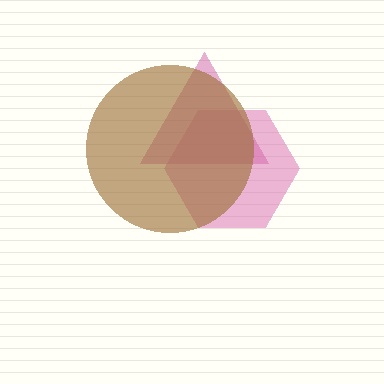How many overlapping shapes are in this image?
There are 3 overlapping shapes in the image.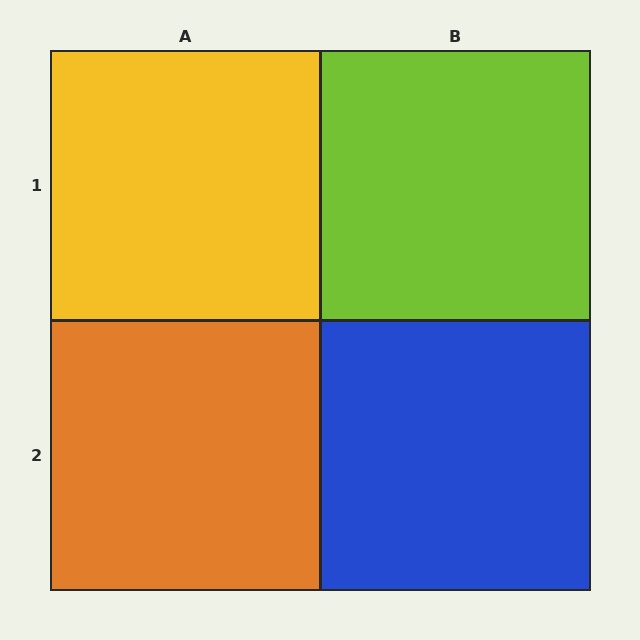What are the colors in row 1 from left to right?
Yellow, lime.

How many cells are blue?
1 cell is blue.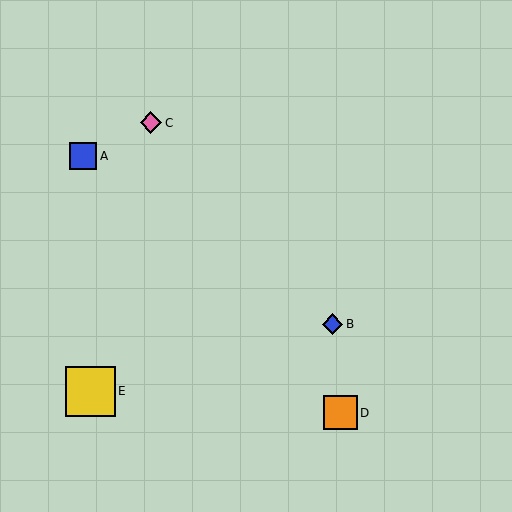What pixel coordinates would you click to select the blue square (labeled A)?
Click at (83, 156) to select the blue square A.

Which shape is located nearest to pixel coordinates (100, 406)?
The yellow square (labeled E) at (90, 391) is nearest to that location.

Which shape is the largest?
The yellow square (labeled E) is the largest.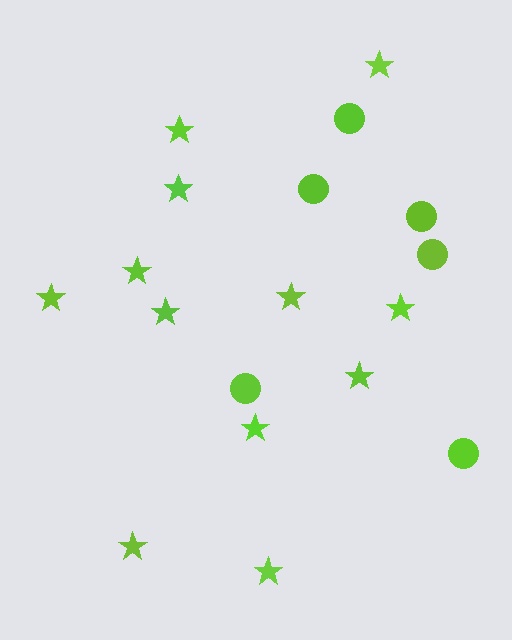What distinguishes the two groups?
There are 2 groups: one group of stars (12) and one group of circles (6).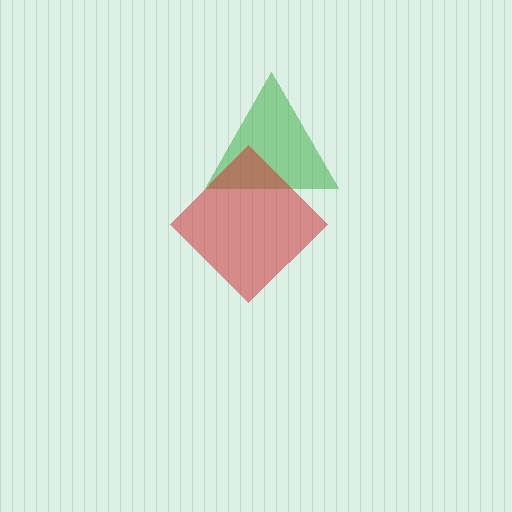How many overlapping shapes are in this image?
There are 2 overlapping shapes in the image.